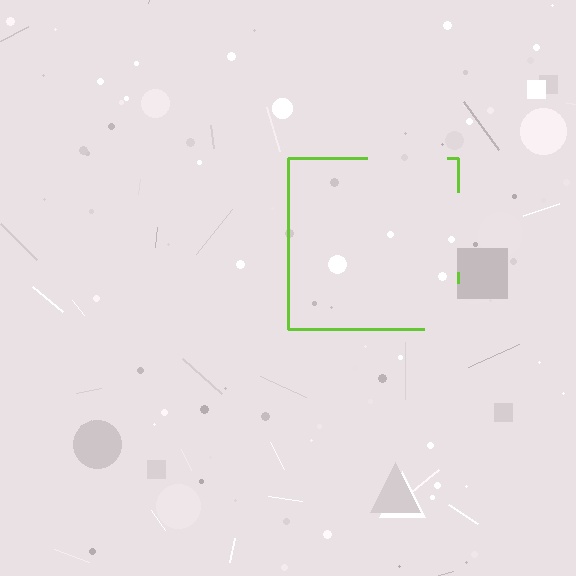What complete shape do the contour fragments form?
The contour fragments form a square.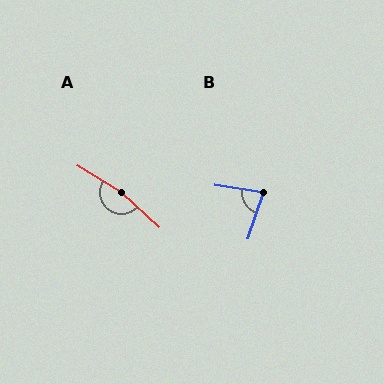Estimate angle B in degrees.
Approximately 80 degrees.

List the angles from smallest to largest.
B (80°), A (169°).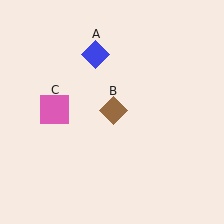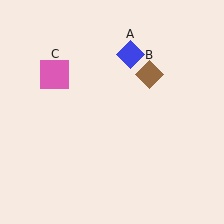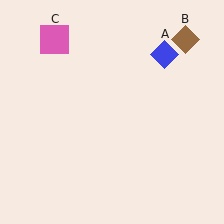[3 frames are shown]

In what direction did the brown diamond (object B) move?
The brown diamond (object B) moved up and to the right.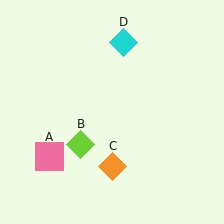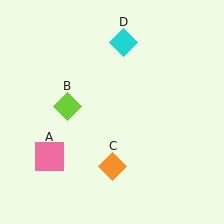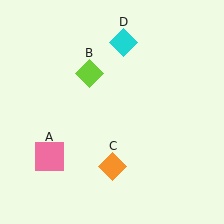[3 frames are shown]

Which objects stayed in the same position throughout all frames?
Pink square (object A) and orange diamond (object C) and cyan diamond (object D) remained stationary.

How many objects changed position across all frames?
1 object changed position: lime diamond (object B).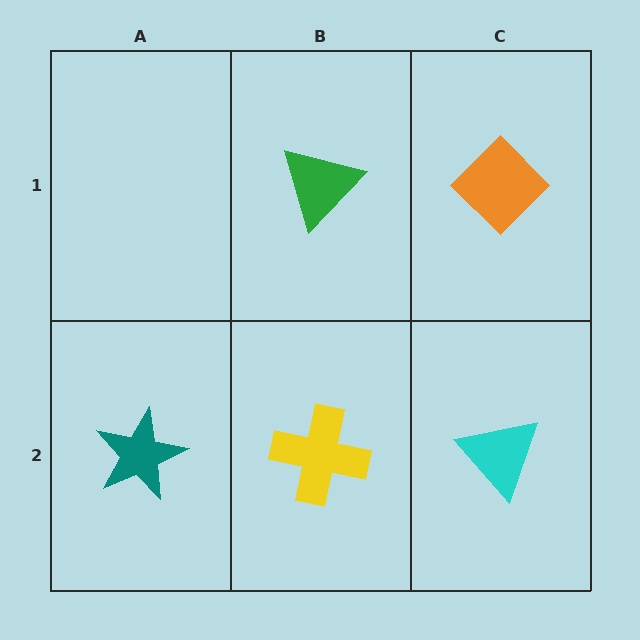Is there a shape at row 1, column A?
No, that cell is empty.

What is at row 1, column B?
A green triangle.